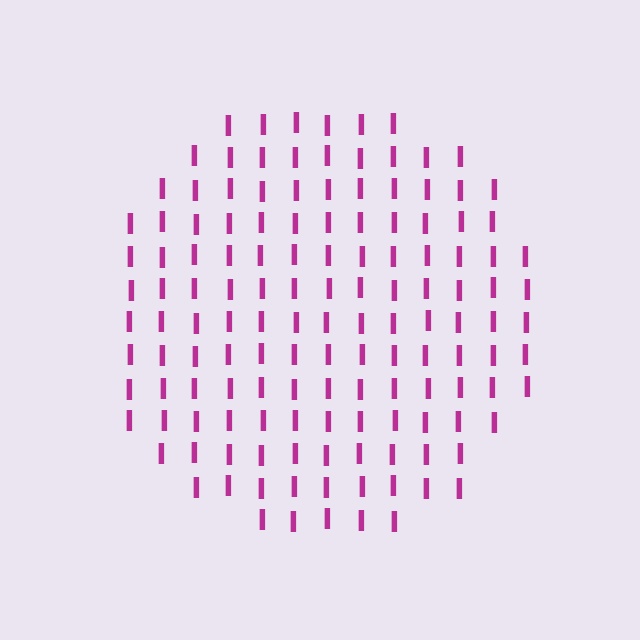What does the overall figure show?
The overall figure shows a circle.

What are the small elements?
The small elements are letter I's.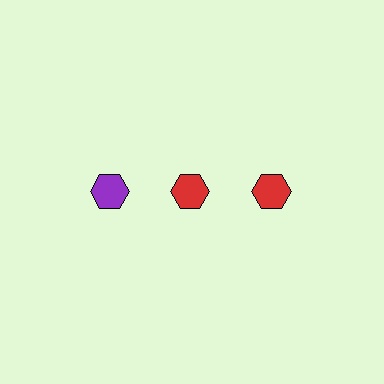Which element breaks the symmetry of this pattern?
The purple hexagon in the top row, leftmost column breaks the symmetry. All other shapes are red hexagons.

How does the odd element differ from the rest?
It has a different color: purple instead of red.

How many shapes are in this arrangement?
There are 3 shapes arranged in a grid pattern.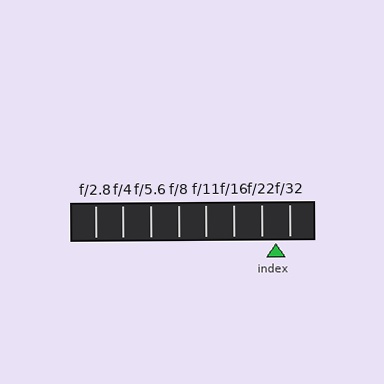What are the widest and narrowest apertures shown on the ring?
The widest aperture shown is f/2.8 and the narrowest is f/32.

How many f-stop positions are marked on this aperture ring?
There are 8 f-stop positions marked.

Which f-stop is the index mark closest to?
The index mark is closest to f/32.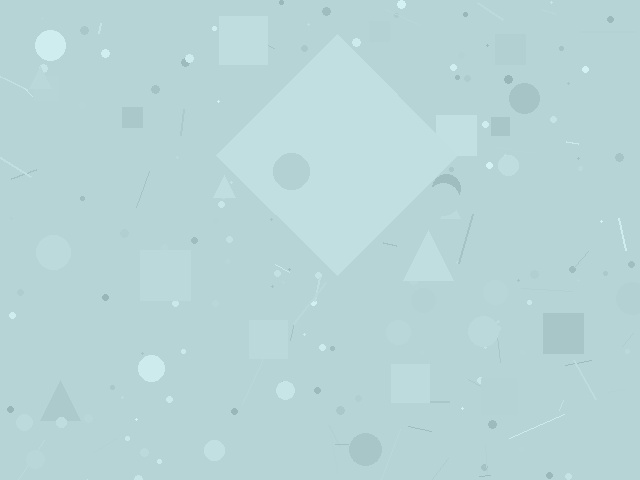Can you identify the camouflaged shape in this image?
The camouflaged shape is a diamond.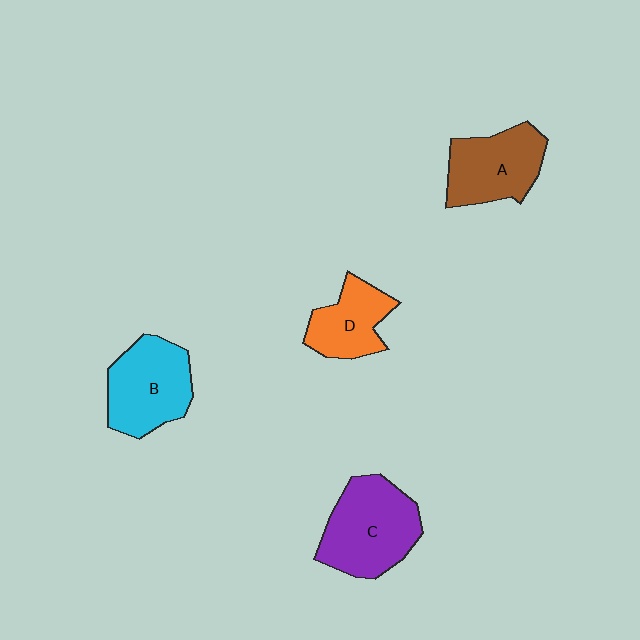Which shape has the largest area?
Shape C (purple).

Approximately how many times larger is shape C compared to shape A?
Approximately 1.2 times.